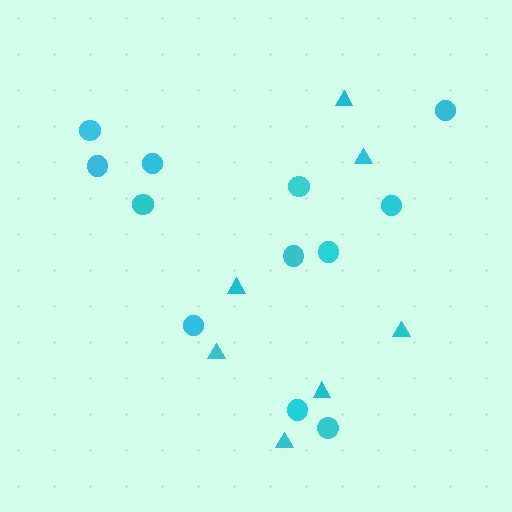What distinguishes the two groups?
There are 2 groups: one group of triangles (7) and one group of circles (12).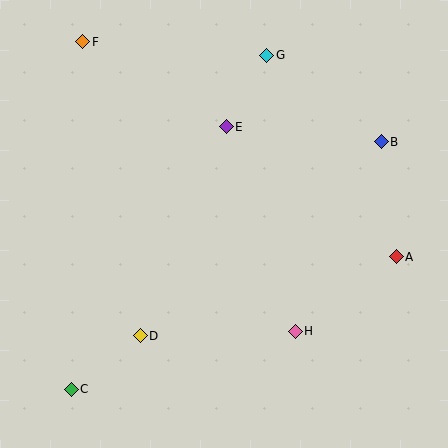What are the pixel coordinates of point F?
Point F is at (83, 42).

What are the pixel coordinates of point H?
Point H is at (295, 331).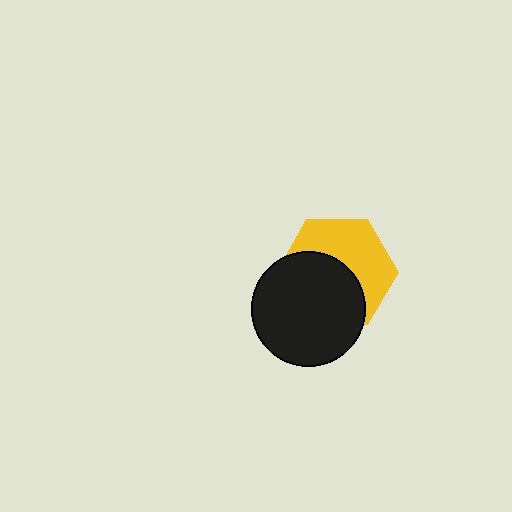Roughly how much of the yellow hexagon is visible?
About half of it is visible (roughly 49%).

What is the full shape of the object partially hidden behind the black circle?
The partially hidden object is a yellow hexagon.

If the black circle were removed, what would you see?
You would see the complete yellow hexagon.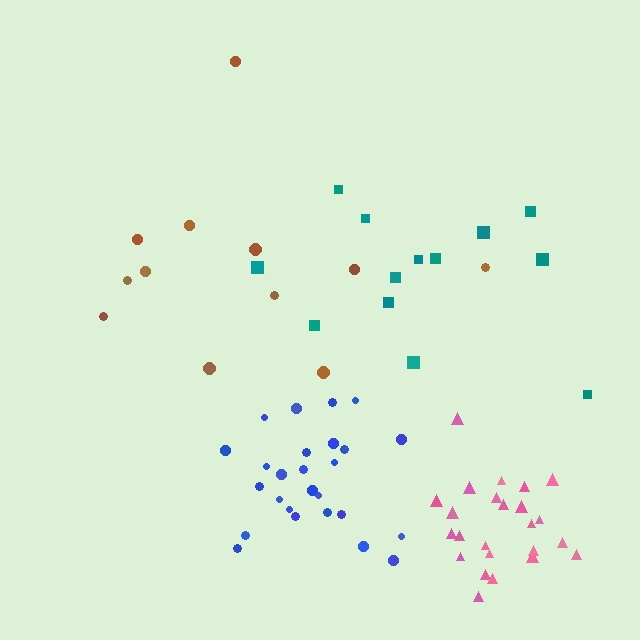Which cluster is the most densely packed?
Pink.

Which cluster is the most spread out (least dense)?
Brown.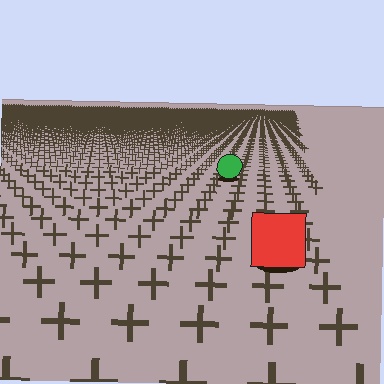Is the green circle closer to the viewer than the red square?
No. The red square is closer — you can tell from the texture gradient: the ground texture is coarser near it.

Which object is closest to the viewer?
The red square is closest. The texture marks near it are larger and more spread out.